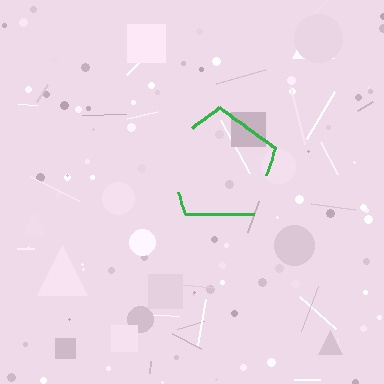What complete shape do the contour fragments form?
The contour fragments form a pentagon.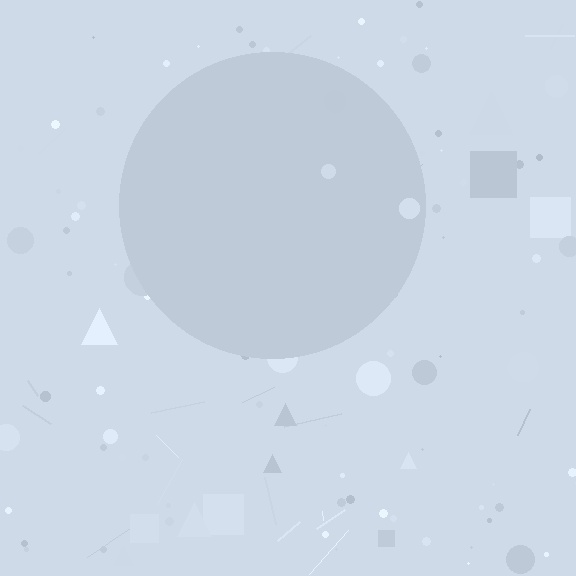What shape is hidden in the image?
A circle is hidden in the image.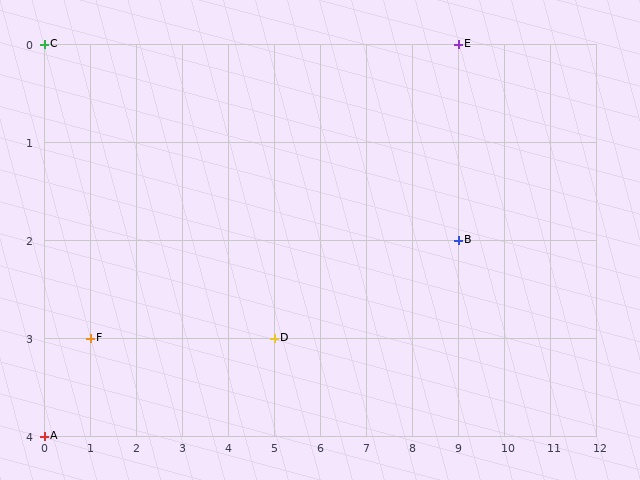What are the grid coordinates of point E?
Point E is at grid coordinates (9, 0).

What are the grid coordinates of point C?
Point C is at grid coordinates (0, 0).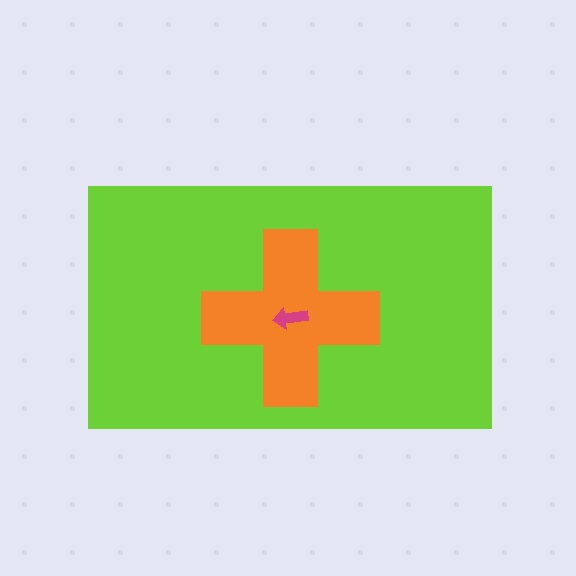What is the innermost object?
The magenta arrow.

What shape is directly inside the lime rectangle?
The orange cross.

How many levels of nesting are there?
3.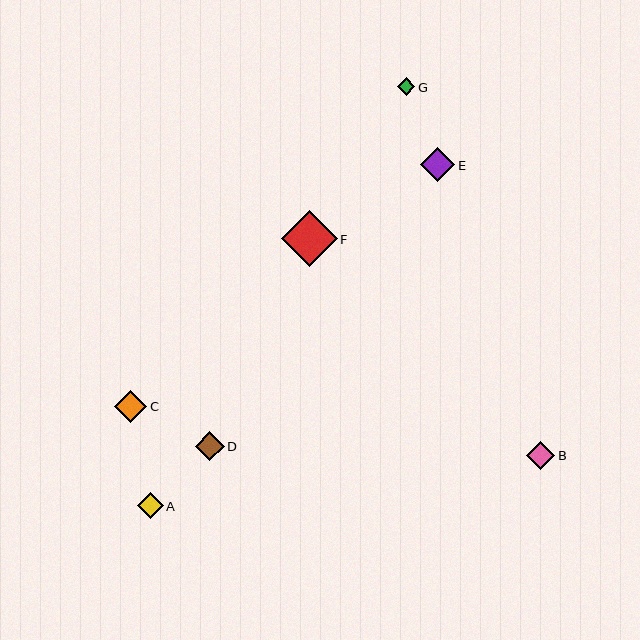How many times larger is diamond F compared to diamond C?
Diamond F is approximately 1.7 times the size of diamond C.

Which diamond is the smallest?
Diamond G is the smallest with a size of approximately 17 pixels.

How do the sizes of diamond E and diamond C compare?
Diamond E and diamond C are approximately the same size.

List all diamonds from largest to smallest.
From largest to smallest: F, E, C, B, D, A, G.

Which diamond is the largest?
Diamond F is the largest with a size of approximately 56 pixels.